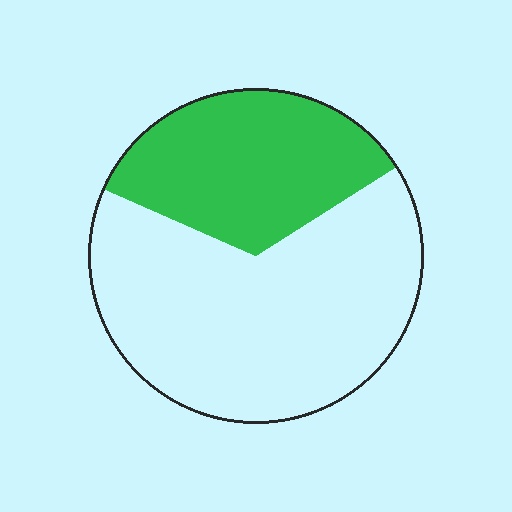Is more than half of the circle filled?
No.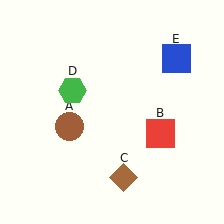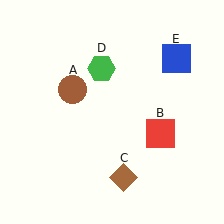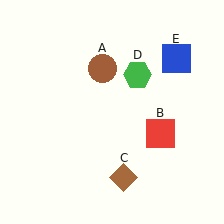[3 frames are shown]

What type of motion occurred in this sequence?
The brown circle (object A), green hexagon (object D) rotated clockwise around the center of the scene.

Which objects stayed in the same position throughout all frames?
Red square (object B) and brown diamond (object C) and blue square (object E) remained stationary.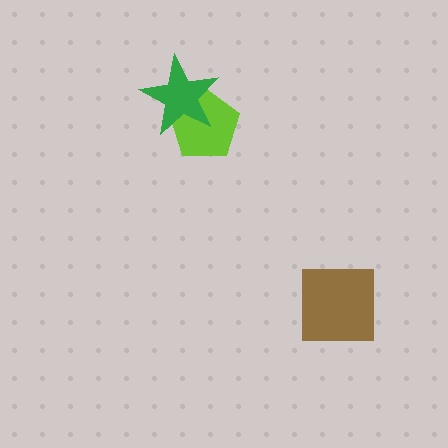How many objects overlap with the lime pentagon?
1 object overlaps with the lime pentagon.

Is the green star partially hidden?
No, no other shape covers it.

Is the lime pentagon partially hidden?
Yes, it is partially covered by another shape.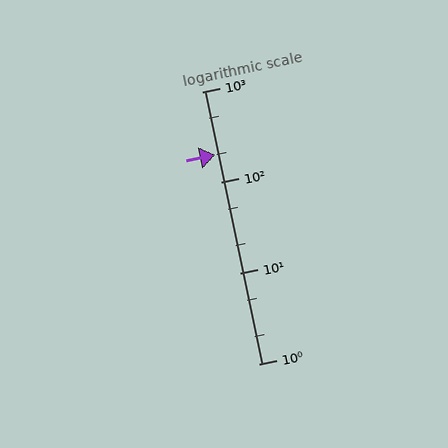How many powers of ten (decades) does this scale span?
The scale spans 3 decades, from 1 to 1000.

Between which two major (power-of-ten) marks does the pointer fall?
The pointer is between 100 and 1000.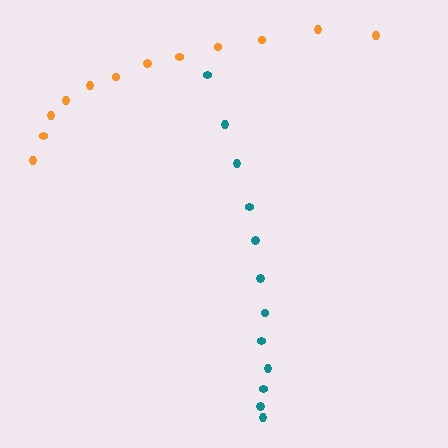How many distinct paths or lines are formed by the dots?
There are 2 distinct paths.